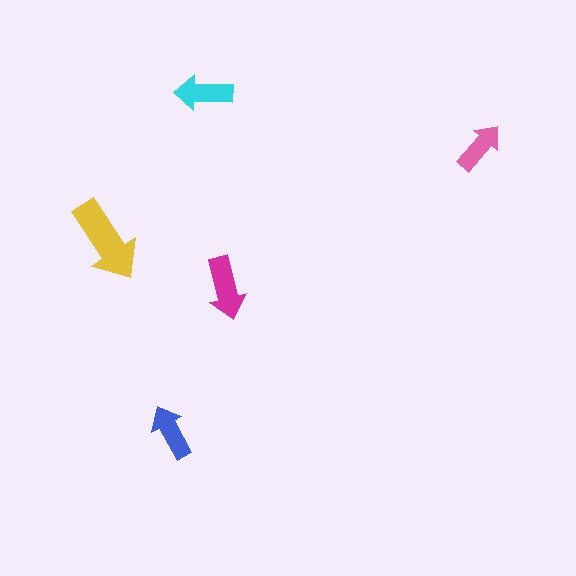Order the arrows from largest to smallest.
the yellow one, the magenta one, the cyan one, the blue one, the pink one.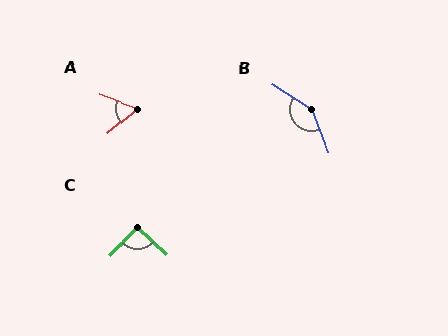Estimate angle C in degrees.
Approximately 90 degrees.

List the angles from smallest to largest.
A (59°), C (90°), B (144°).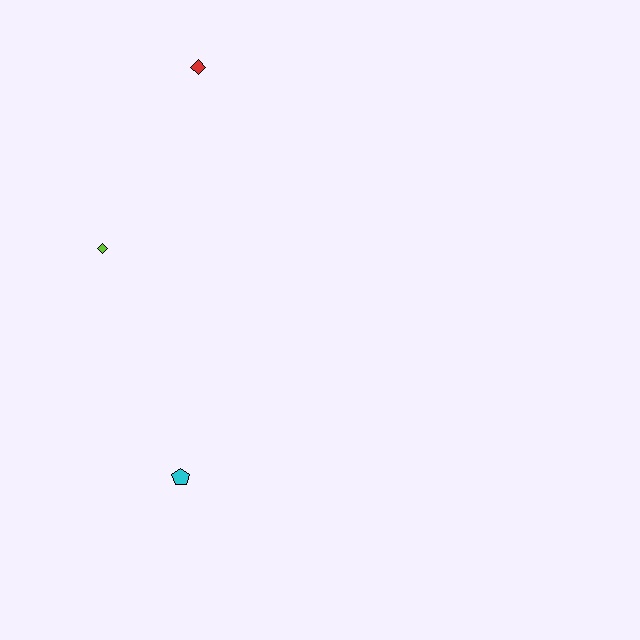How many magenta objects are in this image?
There are no magenta objects.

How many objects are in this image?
There are 3 objects.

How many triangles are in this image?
There are no triangles.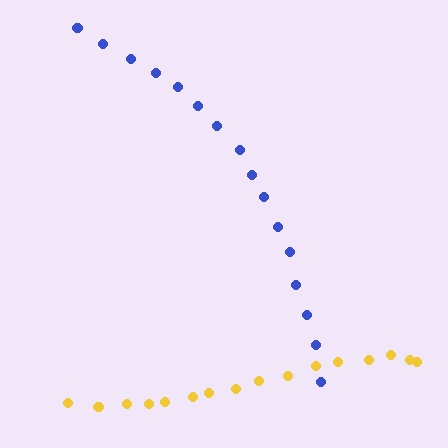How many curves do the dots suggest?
There are 2 distinct paths.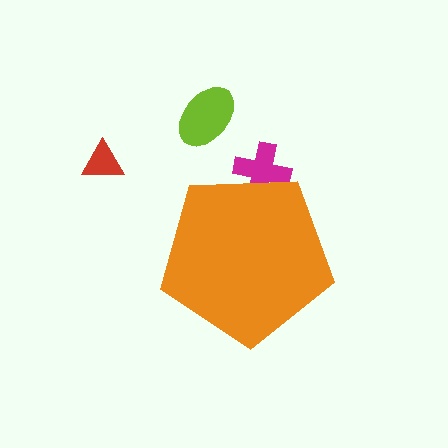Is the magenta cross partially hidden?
Yes, the magenta cross is partially hidden behind the orange pentagon.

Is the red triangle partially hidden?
No, the red triangle is fully visible.